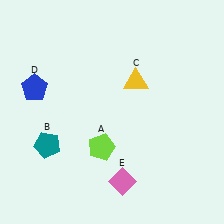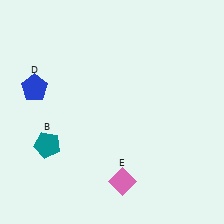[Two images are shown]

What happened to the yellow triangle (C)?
The yellow triangle (C) was removed in Image 2. It was in the top-right area of Image 1.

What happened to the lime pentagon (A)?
The lime pentagon (A) was removed in Image 2. It was in the bottom-left area of Image 1.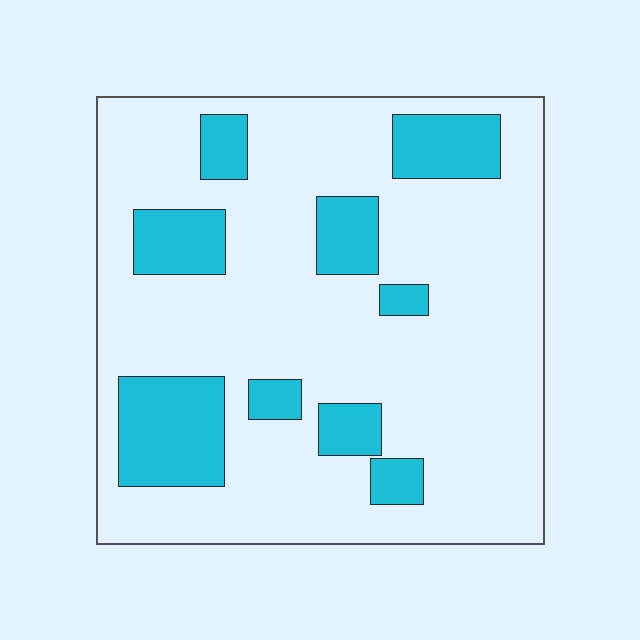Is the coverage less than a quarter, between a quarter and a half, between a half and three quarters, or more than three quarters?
Less than a quarter.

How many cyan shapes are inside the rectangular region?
9.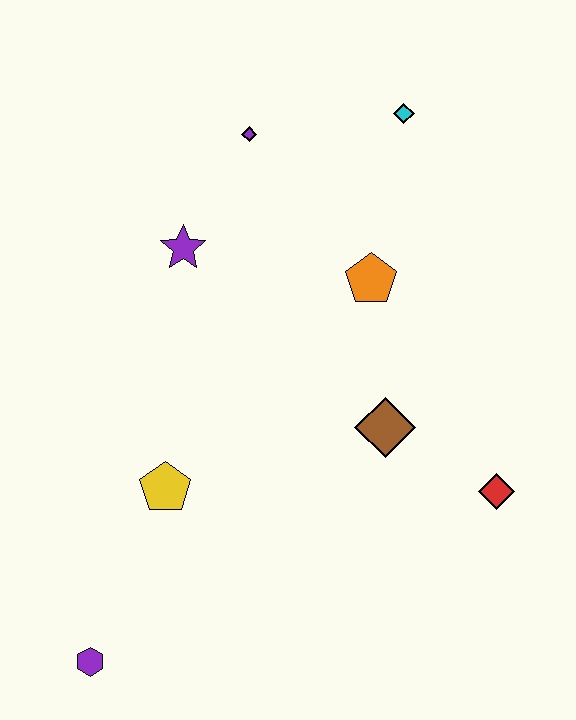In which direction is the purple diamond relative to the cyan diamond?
The purple diamond is to the left of the cyan diamond.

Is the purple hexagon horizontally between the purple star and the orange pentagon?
No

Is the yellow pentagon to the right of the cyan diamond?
No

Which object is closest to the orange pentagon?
The brown diamond is closest to the orange pentagon.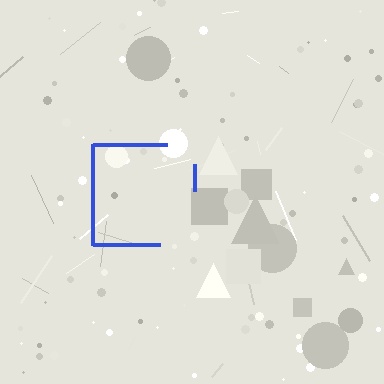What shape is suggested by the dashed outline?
The dashed outline suggests a square.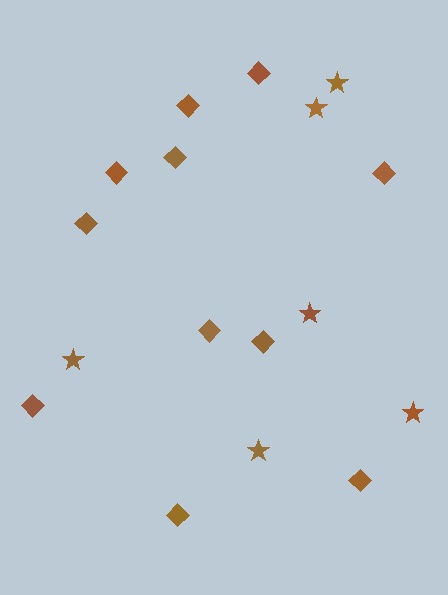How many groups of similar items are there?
There are 2 groups: one group of diamonds (11) and one group of stars (6).